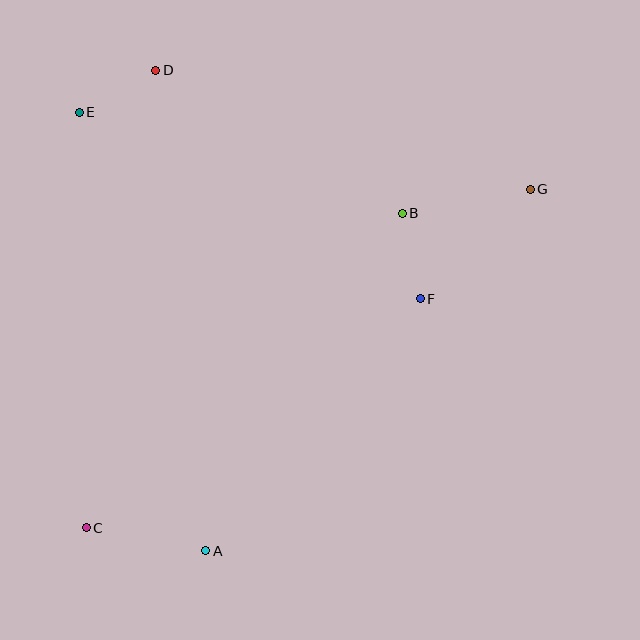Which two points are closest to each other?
Points B and F are closest to each other.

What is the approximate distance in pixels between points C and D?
The distance between C and D is approximately 463 pixels.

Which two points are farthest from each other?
Points C and G are farthest from each other.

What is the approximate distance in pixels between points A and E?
The distance between A and E is approximately 456 pixels.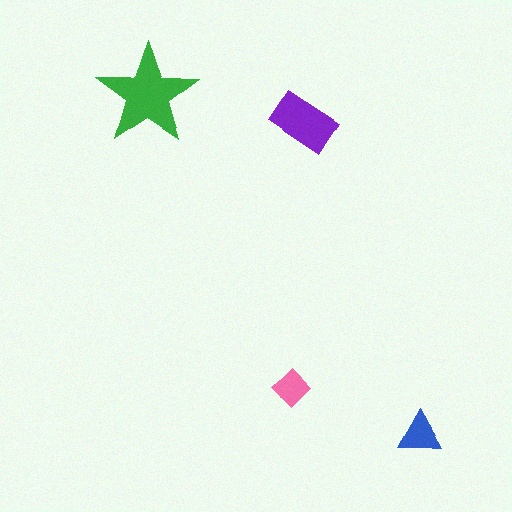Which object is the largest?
The green star.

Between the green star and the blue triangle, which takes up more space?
The green star.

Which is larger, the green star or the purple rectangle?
The green star.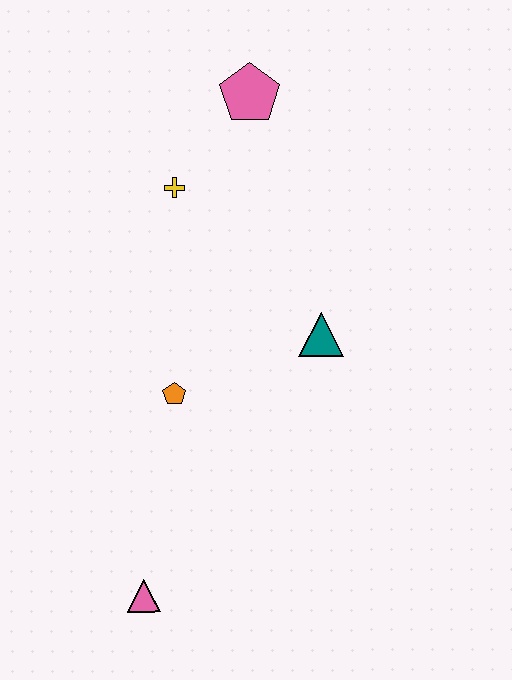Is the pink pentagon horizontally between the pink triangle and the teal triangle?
Yes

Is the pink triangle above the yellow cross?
No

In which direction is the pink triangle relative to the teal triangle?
The pink triangle is below the teal triangle.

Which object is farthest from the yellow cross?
The pink triangle is farthest from the yellow cross.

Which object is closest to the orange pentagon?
The teal triangle is closest to the orange pentagon.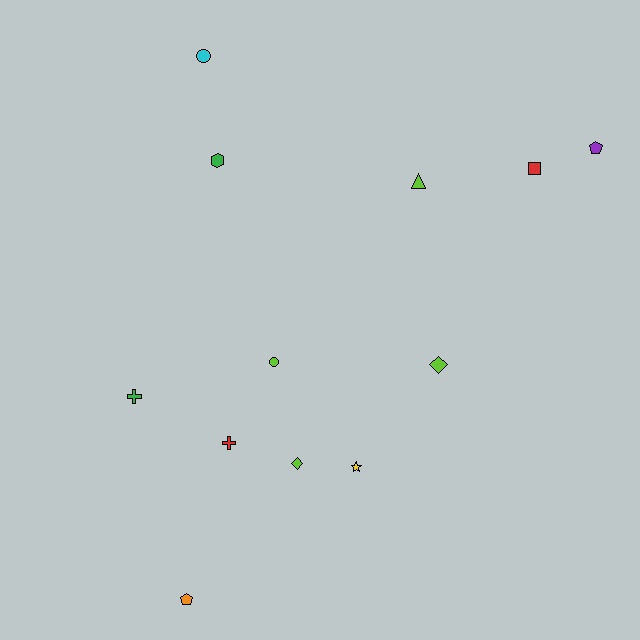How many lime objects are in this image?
There are 4 lime objects.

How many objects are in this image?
There are 12 objects.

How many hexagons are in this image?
There is 1 hexagon.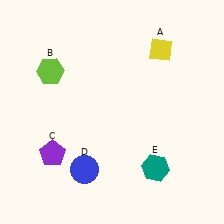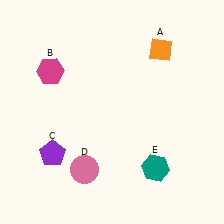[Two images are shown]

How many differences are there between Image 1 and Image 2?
There are 3 differences between the two images.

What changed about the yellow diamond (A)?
In Image 1, A is yellow. In Image 2, it changed to orange.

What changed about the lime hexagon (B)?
In Image 1, B is lime. In Image 2, it changed to magenta.